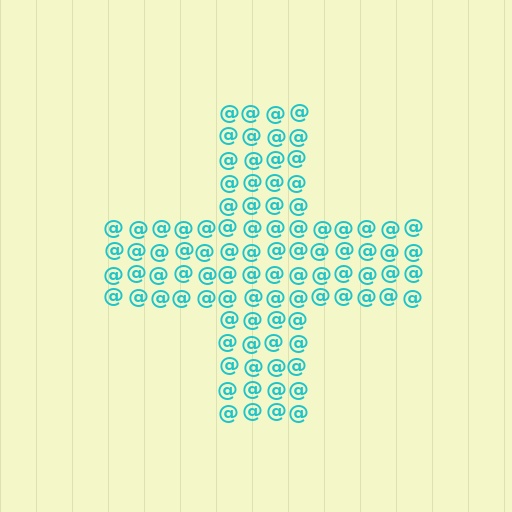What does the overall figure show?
The overall figure shows a cross.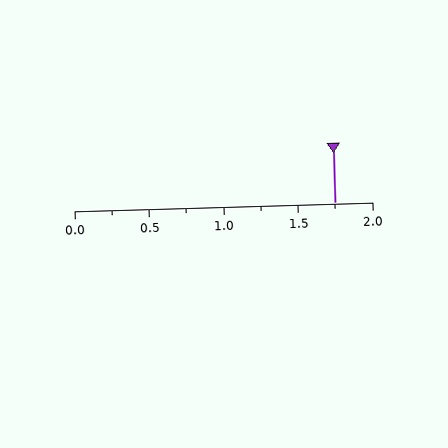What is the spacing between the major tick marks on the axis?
The major ticks are spaced 0.5 apart.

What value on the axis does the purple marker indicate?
The marker indicates approximately 1.75.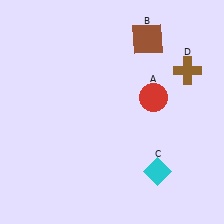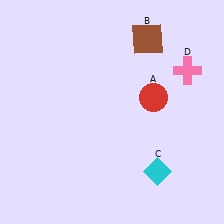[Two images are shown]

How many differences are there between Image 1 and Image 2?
There is 1 difference between the two images.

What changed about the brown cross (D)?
In Image 1, D is brown. In Image 2, it changed to pink.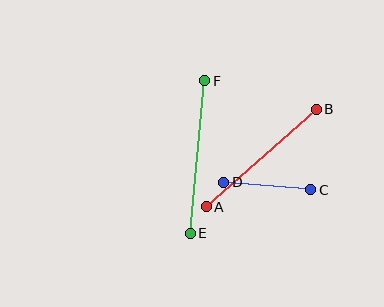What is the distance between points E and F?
The distance is approximately 153 pixels.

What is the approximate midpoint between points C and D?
The midpoint is at approximately (267, 186) pixels.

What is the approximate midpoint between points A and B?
The midpoint is at approximately (261, 158) pixels.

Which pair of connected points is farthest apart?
Points E and F are farthest apart.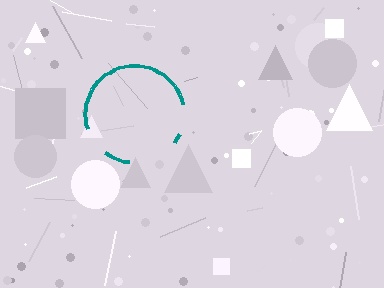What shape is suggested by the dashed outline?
The dashed outline suggests a circle.